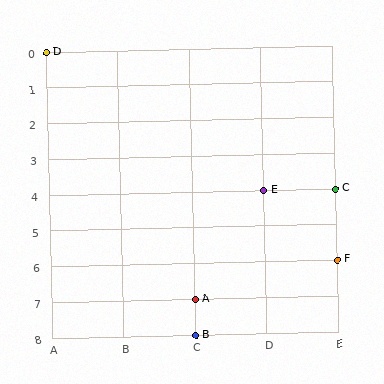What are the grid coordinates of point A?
Point A is at grid coordinates (C, 7).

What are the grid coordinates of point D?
Point D is at grid coordinates (A, 0).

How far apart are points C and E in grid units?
Points C and E are 1 column apart.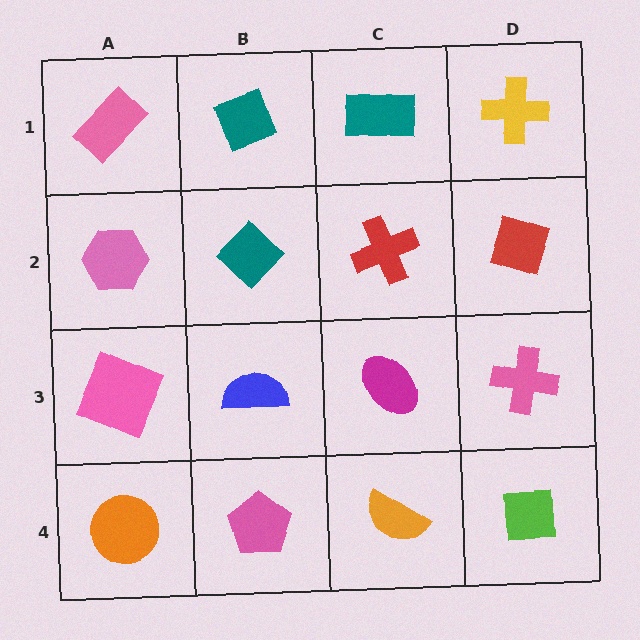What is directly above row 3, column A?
A pink hexagon.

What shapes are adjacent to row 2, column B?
A teal diamond (row 1, column B), a blue semicircle (row 3, column B), a pink hexagon (row 2, column A), a red cross (row 2, column C).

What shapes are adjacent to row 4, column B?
A blue semicircle (row 3, column B), an orange circle (row 4, column A), an orange semicircle (row 4, column C).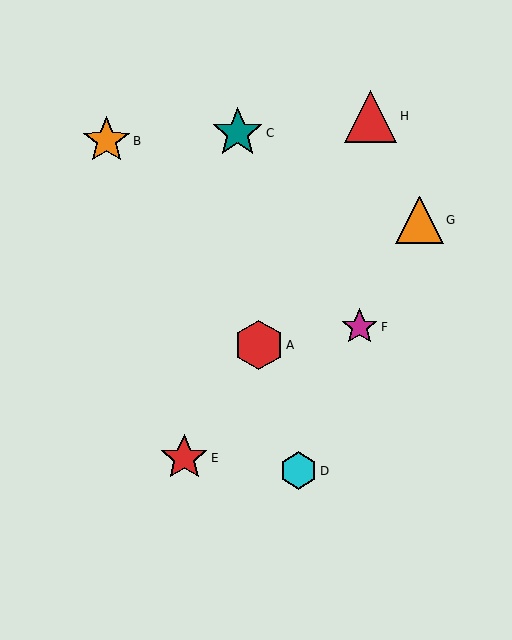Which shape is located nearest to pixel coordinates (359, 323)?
The magenta star (labeled F) at (359, 327) is nearest to that location.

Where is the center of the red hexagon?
The center of the red hexagon is at (259, 345).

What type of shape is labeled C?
Shape C is a teal star.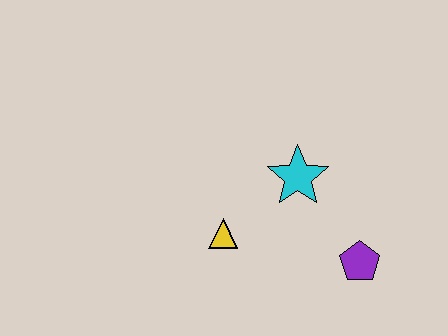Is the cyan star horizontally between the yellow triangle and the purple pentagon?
Yes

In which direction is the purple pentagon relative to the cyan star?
The purple pentagon is below the cyan star.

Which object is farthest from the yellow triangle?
The purple pentagon is farthest from the yellow triangle.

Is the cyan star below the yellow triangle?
No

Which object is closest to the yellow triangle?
The cyan star is closest to the yellow triangle.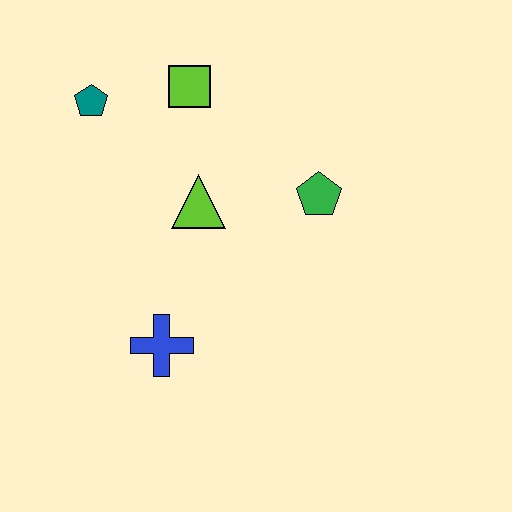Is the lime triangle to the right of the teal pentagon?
Yes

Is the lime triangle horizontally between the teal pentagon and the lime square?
No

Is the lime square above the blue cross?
Yes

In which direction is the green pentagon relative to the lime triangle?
The green pentagon is to the right of the lime triangle.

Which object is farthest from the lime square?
The blue cross is farthest from the lime square.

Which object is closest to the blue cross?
The lime triangle is closest to the blue cross.